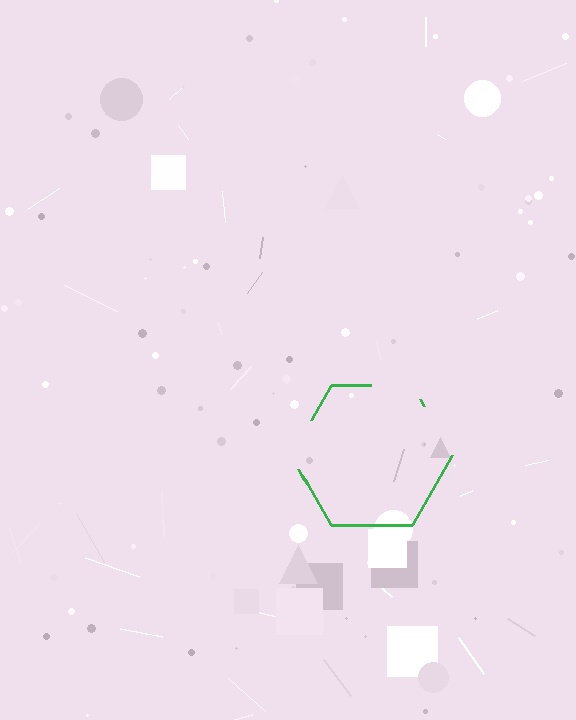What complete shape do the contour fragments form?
The contour fragments form a hexagon.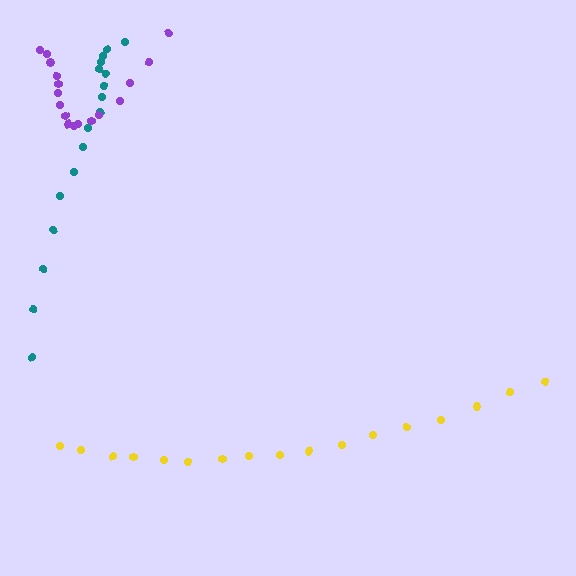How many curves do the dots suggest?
There are 3 distinct paths.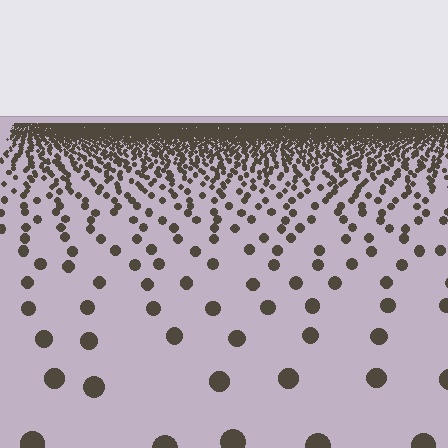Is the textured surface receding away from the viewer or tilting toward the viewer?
The surface is receding away from the viewer. Texture elements get smaller and denser toward the top.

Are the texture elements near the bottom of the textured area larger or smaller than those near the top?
Larger. Near the bottom, elements are closer to the viewer and appear at a bigger on-screen size.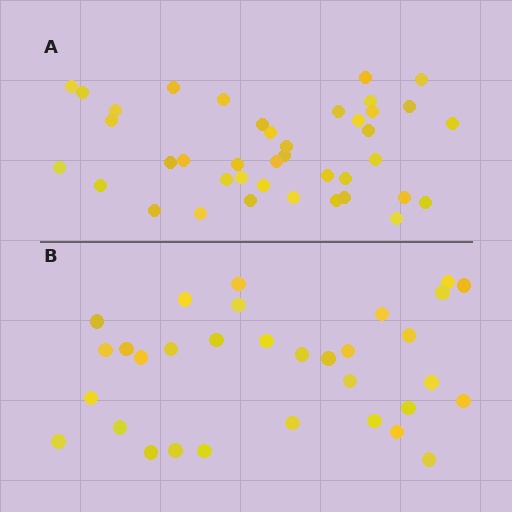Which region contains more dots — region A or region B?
Region A (the top region) has more dots.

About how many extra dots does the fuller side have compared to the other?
Region A has roughly 8 or so more dots than region B.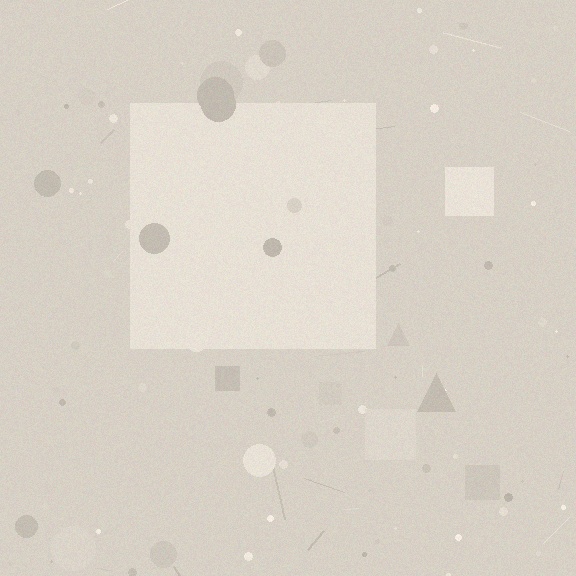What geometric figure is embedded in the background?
A square is embedded in the background.